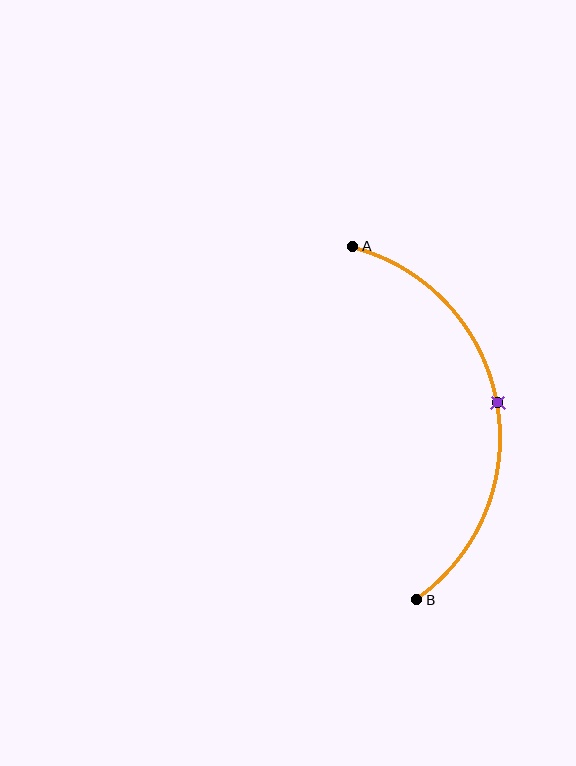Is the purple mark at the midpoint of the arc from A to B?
Yes. The purple mark lies on the arc at equal arc-length from both A and B — it is the arc midpoint.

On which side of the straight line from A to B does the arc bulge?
The arc bulges to the right of the straight line connecting A and B.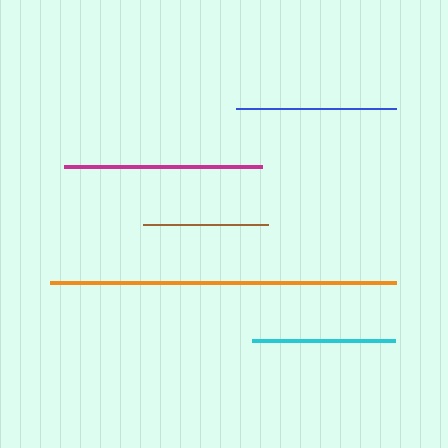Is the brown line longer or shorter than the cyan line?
The cyan line is longer than the brown line.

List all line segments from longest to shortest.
From longest to shortest: orange, magenta, blue, cyan, brown.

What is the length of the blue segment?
The blue segment is approximately 160 pixels long.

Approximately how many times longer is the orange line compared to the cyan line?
The orange line is approximately 2.4 times the length of the cyan line.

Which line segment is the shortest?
The brown line is the shortest at approximately 126 pixels.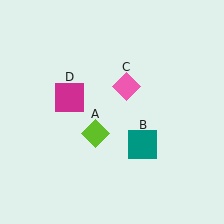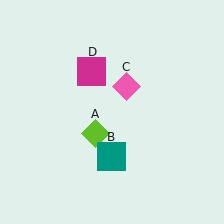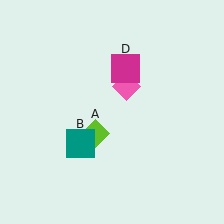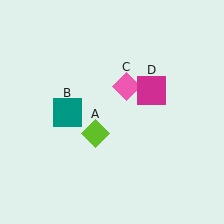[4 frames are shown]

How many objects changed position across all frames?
2 objects changed position: teal square (object B), magenta square (object D).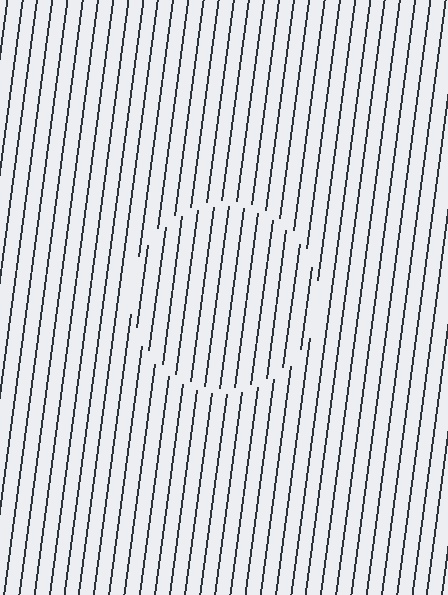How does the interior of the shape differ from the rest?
The interior of the shape contains the same grating, shifted by half a period — the contour is defined by the phase discontinuity where line-ends from the inner and outer gratings abut.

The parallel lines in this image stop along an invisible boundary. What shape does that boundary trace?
An illusory circle. The interior of the shape contains the same grating, shifted by half a period — the contour is defined by the phase discontinuity where line-ends from the inner and outer gratings abut.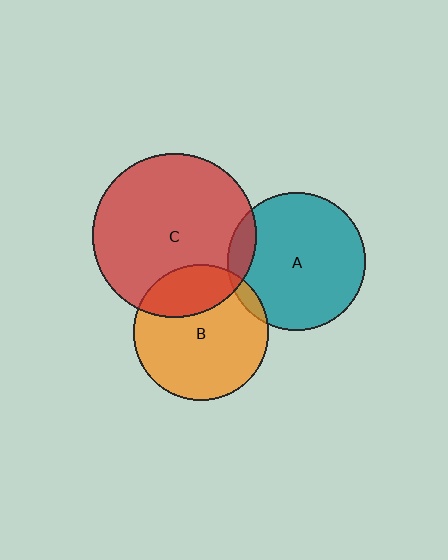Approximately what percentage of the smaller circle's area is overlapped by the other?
Approximately 10%.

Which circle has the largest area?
Circle C (red).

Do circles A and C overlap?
Yes.